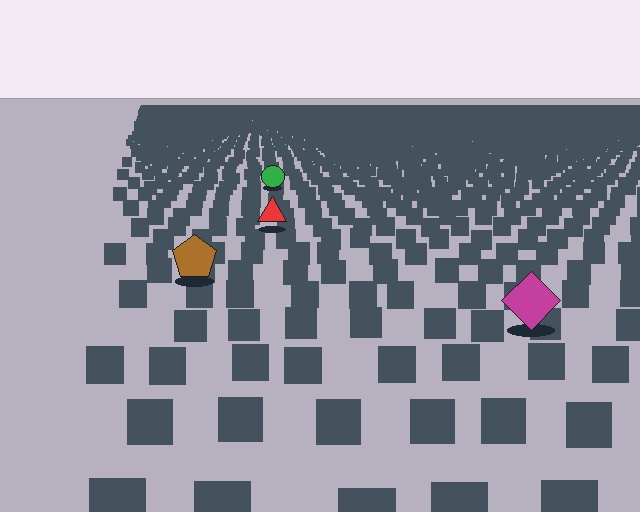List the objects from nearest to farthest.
From nearest to farthest: the magenta diamond, the brown pentagon, the red triangle, the green circle.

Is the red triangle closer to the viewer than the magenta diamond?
No. The magenta diamond is closer — you can tell from the texture gradient: the ground texture is coarser near it.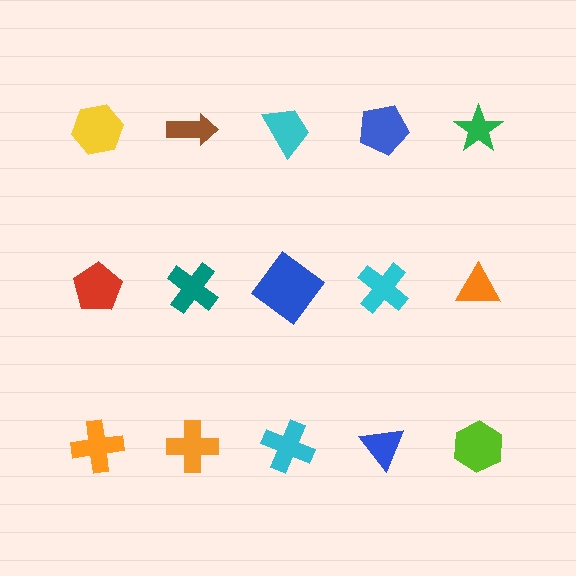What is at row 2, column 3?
A blue diamond.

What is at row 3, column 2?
An orange cross.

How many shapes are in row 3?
5 shapes.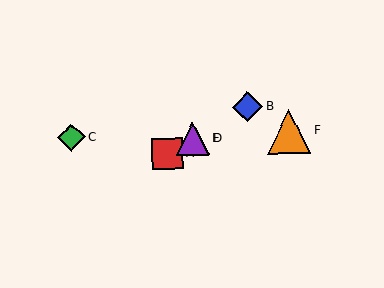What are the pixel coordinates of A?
Object A is at (168, 154).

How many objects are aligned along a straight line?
4 objects (A, B, D, E) are aligned along a straight line.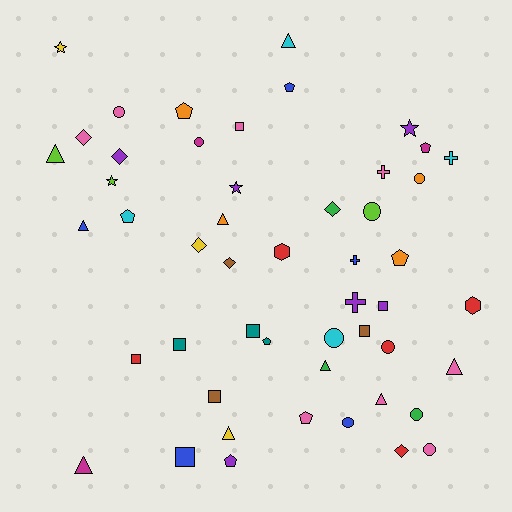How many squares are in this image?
There are 8 squares.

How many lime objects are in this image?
There are 3 lime objects.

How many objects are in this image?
There are 50 objects.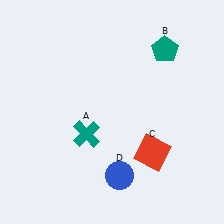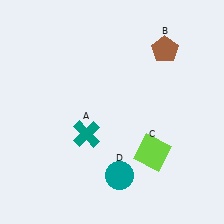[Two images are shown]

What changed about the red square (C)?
In Image 1, C is red. In Image 2, it changed to lime.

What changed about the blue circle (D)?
In Image 1, D is blue. In Image 2, it changed to teal.